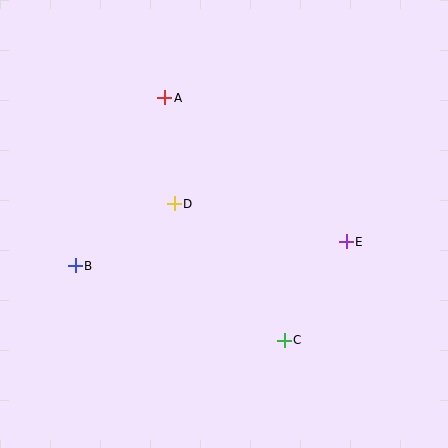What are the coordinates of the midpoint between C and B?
The midpoint between C and B is at (180, 303).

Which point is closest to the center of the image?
Point D at (174, 204) is closest to the center.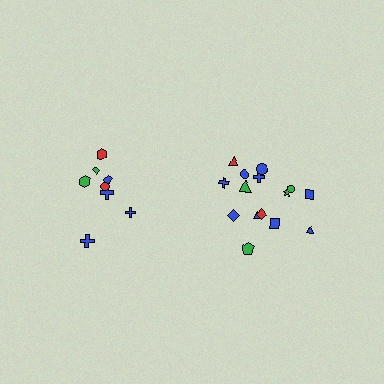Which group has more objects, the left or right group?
The right group.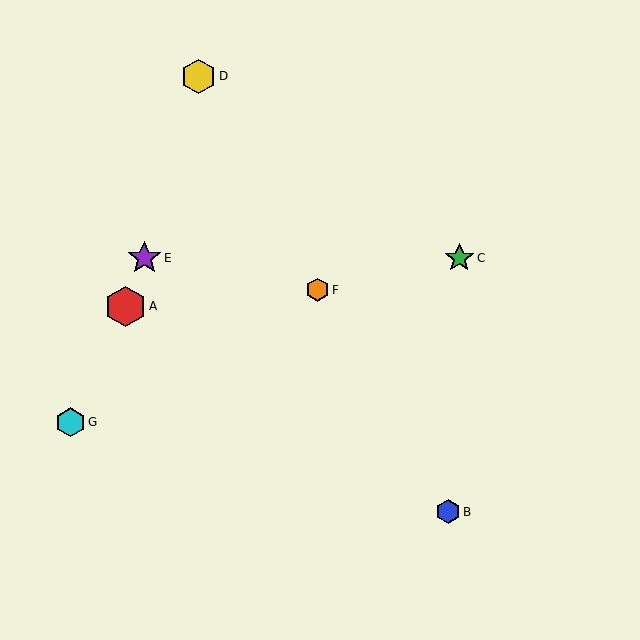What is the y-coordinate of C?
Object C is at y≈258.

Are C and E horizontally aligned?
Yes, both are at y≈258.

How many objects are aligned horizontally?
2 objects (C, E) are aligned horizontally.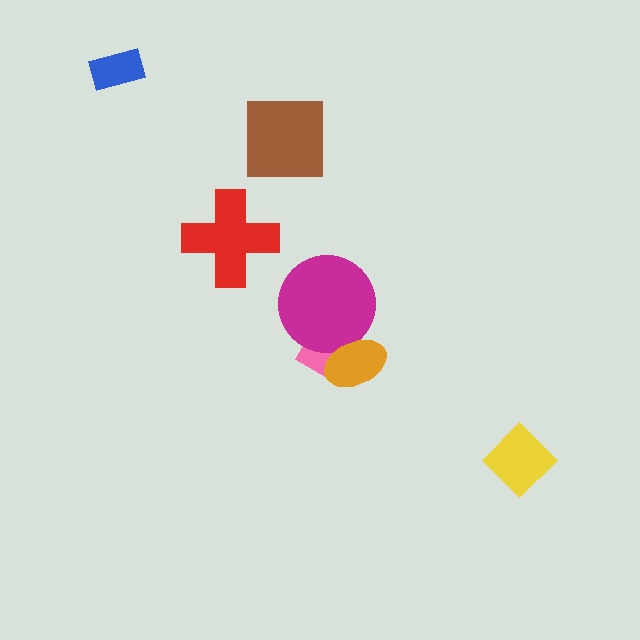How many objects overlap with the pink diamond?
2 objects overlap with the pink diamond.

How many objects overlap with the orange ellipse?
2 objects overlap with the orange ellipse.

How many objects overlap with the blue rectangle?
0 objects overlap with the blue rectangle.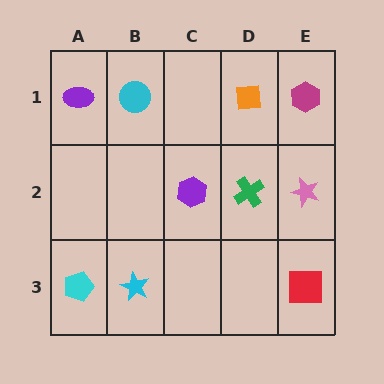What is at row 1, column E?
A magenta hexagon.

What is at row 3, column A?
A cyan pentagon.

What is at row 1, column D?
An orange square.